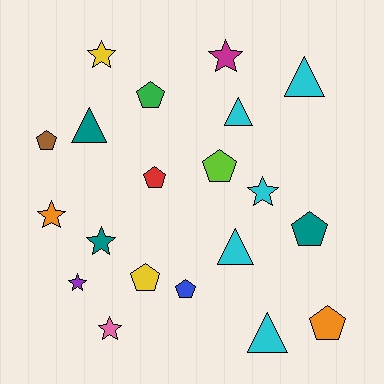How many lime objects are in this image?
There is 1 lime object.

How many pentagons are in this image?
There are 8 pentagons.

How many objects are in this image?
There are 20 objects.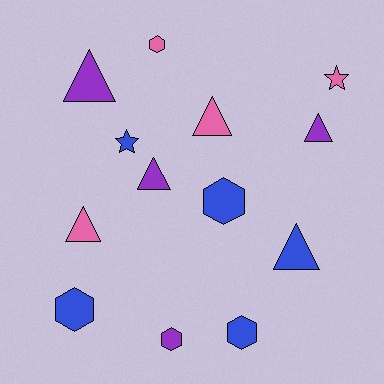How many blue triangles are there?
There is 1 blue triangle.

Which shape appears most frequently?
Triangle, with 6 objects.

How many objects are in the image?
There are 13 objects.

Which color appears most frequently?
Blue, with 5 objects.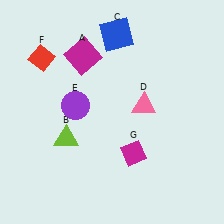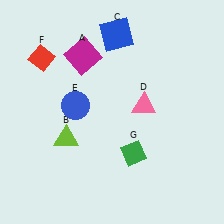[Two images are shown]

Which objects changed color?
E changed from purple to blue. G changed from magenta to green.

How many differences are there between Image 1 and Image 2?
There are 2 differences between the two images.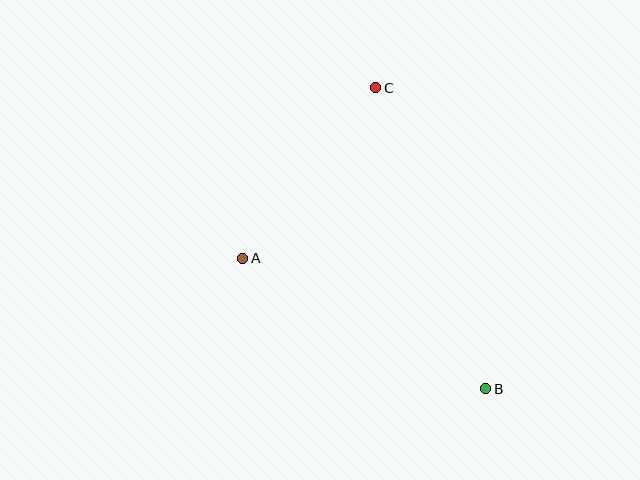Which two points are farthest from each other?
Points B and C are farthest from each other.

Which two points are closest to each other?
Points A and C are closest to each other.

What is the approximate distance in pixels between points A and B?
The distance between A and B is approximately 276 pixels.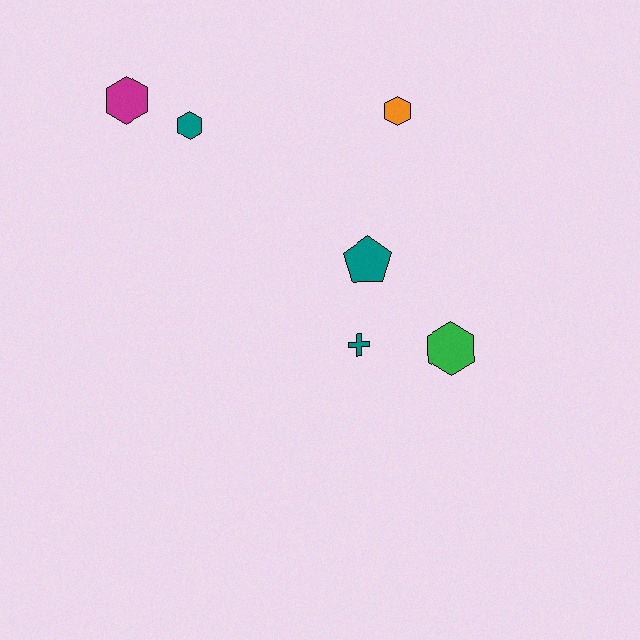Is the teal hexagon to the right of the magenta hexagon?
Yes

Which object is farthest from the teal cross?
The magenta hexagon is farthest from the teal cross.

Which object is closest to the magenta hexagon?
The teal hexagon is closest to the magenta hexagon.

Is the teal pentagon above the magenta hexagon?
No